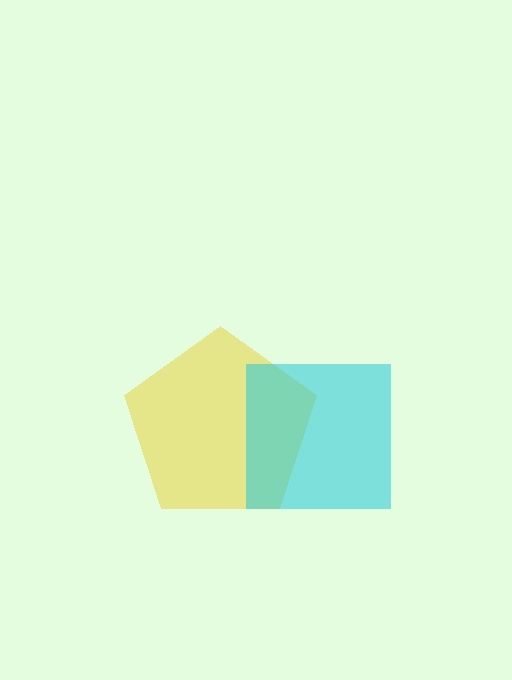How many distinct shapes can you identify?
There are 2 distinct shapes: a yellow pentagon, a cyan square.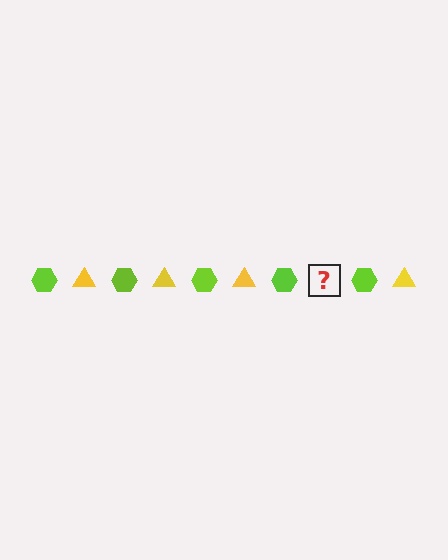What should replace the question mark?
The question mark should be replaced with a yellow triangle.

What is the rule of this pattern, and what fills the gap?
The rule is that the pattern alternates between lime hexagon and yellow triangle. The gap should be filled with a yellow triangle.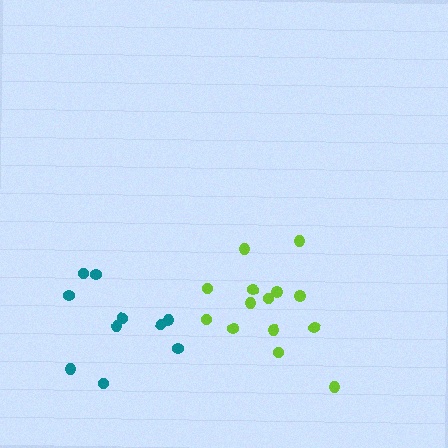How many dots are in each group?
Group 1: 14 dots, Group 2: 10 dots (24 total).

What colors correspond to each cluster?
The clusters are colored: lime, teal.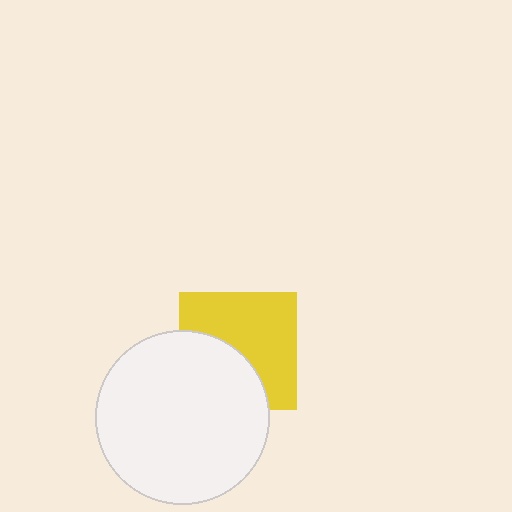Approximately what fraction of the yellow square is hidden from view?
Roughly 40% of the yellow square is hidden behind the white circle.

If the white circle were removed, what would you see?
You would see the complete yellow square.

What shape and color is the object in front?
The object in front is a white circle.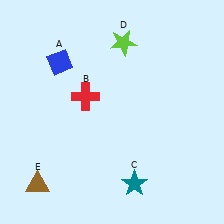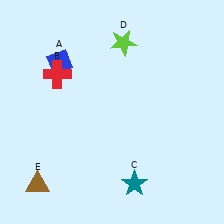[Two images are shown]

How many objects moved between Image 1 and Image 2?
1 object moved between the two images.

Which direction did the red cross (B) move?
The red cross (B) moved left.